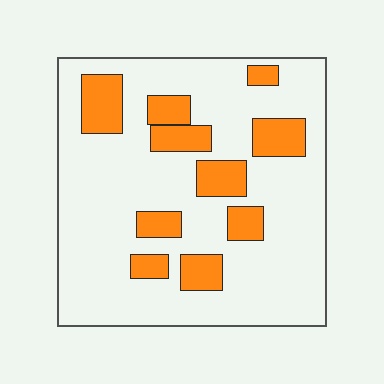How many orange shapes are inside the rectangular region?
10.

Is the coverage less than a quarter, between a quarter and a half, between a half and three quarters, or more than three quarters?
Less than a quarter.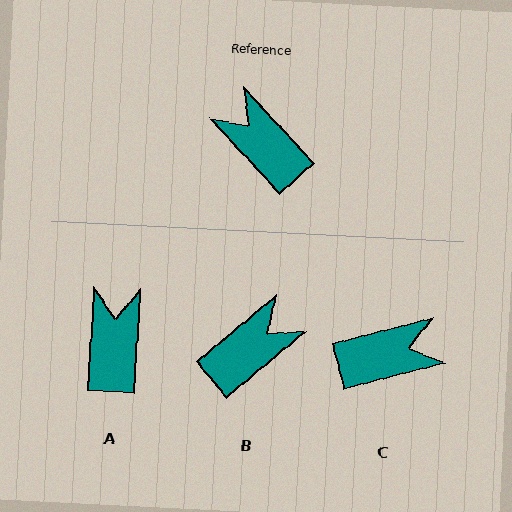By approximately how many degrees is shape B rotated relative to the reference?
Approximately 93 degrees clockwise.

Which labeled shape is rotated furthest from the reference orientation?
C, about 119 degrees away.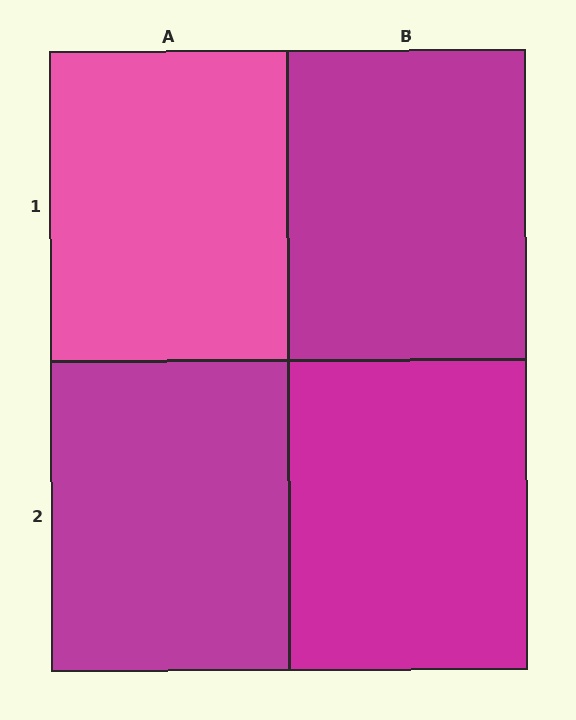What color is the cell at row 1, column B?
Magenta.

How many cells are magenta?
3 cells are magenta.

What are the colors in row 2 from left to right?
Magenta, magenta.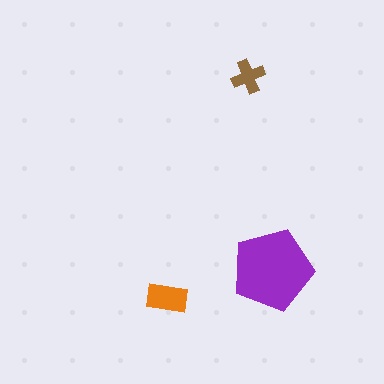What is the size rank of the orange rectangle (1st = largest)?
2nd.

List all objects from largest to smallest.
The purple pentagon, the orange rectangle, the brown cross.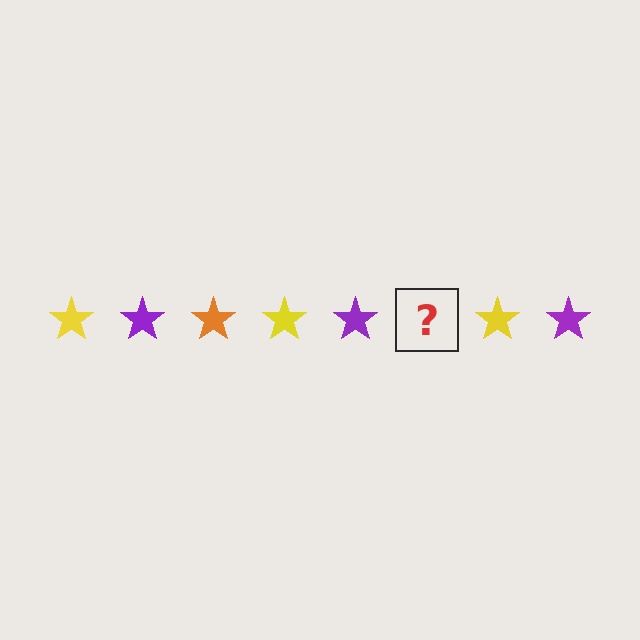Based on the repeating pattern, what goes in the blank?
The blank should be an orange star.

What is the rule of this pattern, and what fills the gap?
The rule is that the pattern cycles through yellow, purple, orange stars. The gap should be filled with an orange star.